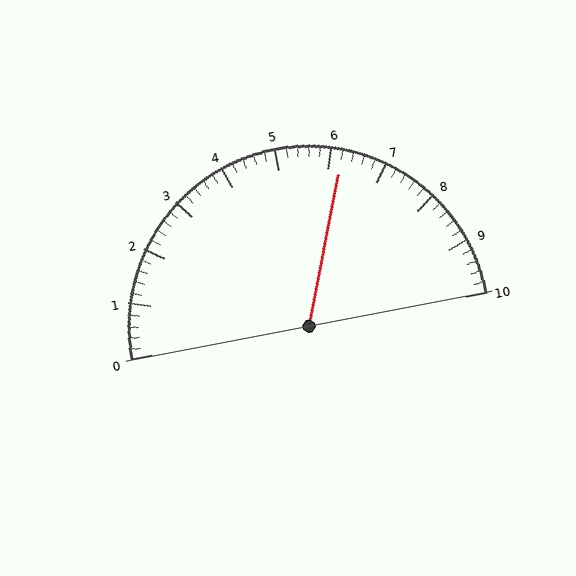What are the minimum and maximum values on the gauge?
The gauge ranges from 0 to 10.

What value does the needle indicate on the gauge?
The needle indicates approximately 6.2.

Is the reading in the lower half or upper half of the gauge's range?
The reading is in the upper half of the range (0 to 10).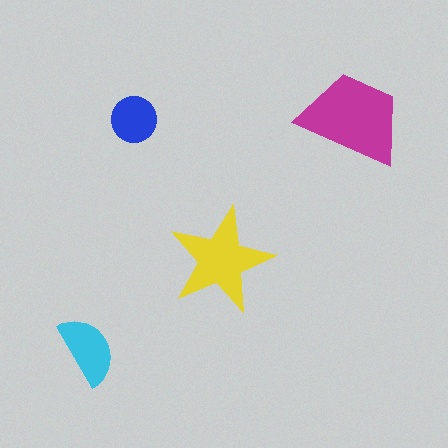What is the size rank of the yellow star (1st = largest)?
2nd.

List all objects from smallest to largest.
The blue circle, the cyan semicircle, the yellow star, the magenta trapezoid.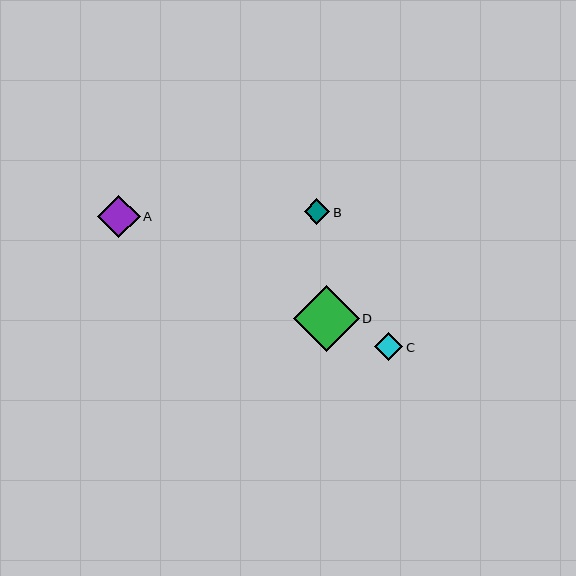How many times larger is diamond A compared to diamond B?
Diamond A is approximately 1.6 times the size of diamond B.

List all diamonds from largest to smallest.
From largest to smallest: D, A, C, B.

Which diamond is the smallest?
Diamond B is the smallest with a size of approximately 26 pixels.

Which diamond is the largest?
Diamond D is the largest with a size of approximately 66 pixels.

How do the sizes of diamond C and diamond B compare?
Diamond C and diamond B are approximately the same size.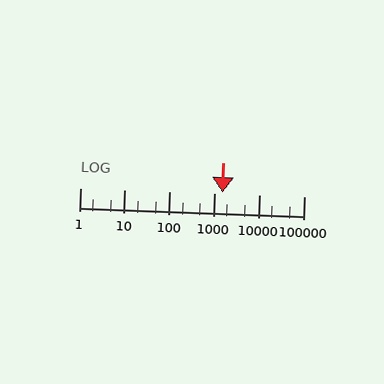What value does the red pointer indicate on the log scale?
The pointer indicates approximately 1500.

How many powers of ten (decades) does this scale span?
The scale spans 5 decades, from 1 to 100000.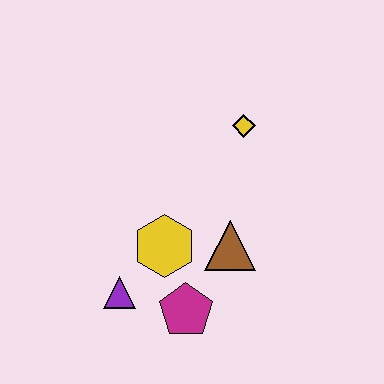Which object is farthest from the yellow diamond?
The purple triangle is farthest from the yellow diamond.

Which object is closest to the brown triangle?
The yellow hexagon is closest to the brown triangle.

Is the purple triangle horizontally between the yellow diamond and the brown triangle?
No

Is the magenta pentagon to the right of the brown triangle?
No